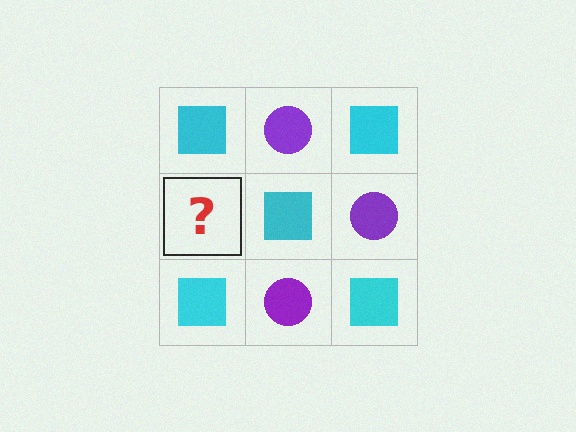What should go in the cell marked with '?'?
The missing cell should contain a purple circle.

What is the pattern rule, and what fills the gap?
The rule is that it alternates cyan square and purple circle in a checkerboard pattern. The gap should be filled with a purple circle.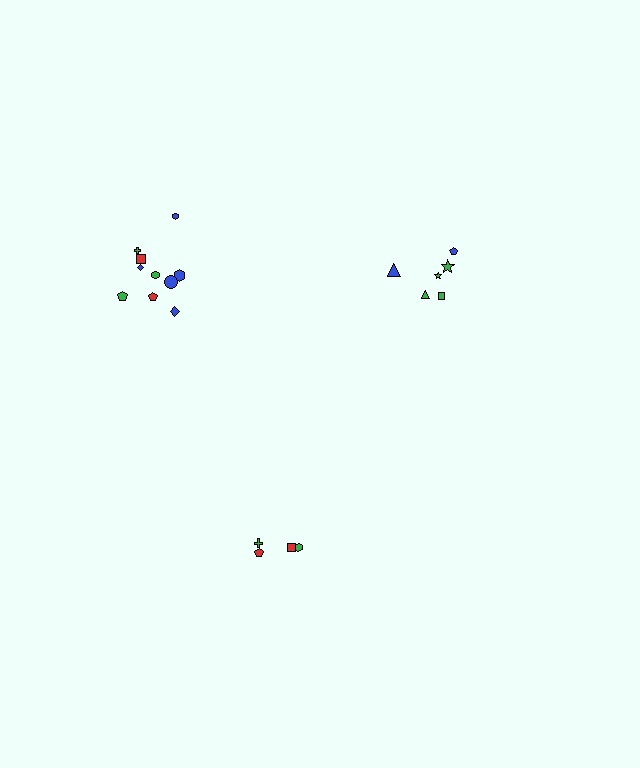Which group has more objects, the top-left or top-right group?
The top-left group.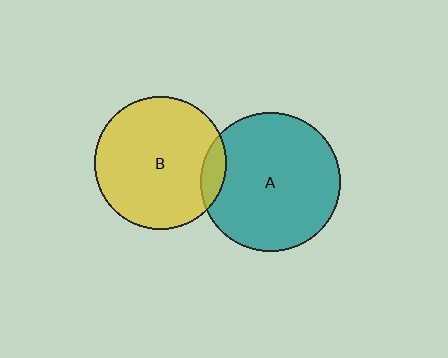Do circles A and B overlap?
Yes.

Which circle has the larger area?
Circle A (teal).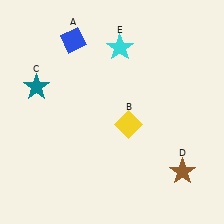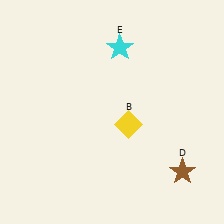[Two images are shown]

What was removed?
The blue diamond (A), the teal star (C) were removed in Image 2.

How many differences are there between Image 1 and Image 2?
There are 2 differences between the two images.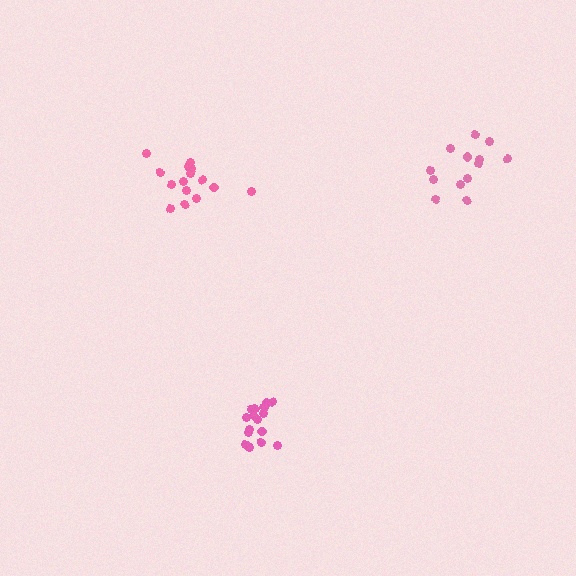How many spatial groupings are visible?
There are 3 spatial groupings.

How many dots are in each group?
Group 1: 13 dots, Group 2: 15 dots, Group 3: 18 dots (46 total).